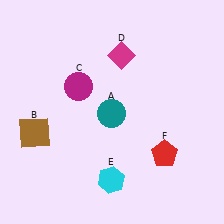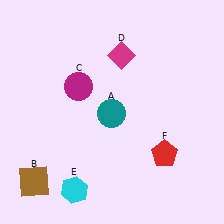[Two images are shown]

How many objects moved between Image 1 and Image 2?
2 objects moved between the two images.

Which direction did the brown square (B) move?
The brown square (B) moved down.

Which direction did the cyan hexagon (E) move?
The cyan hexagon (E) moved left.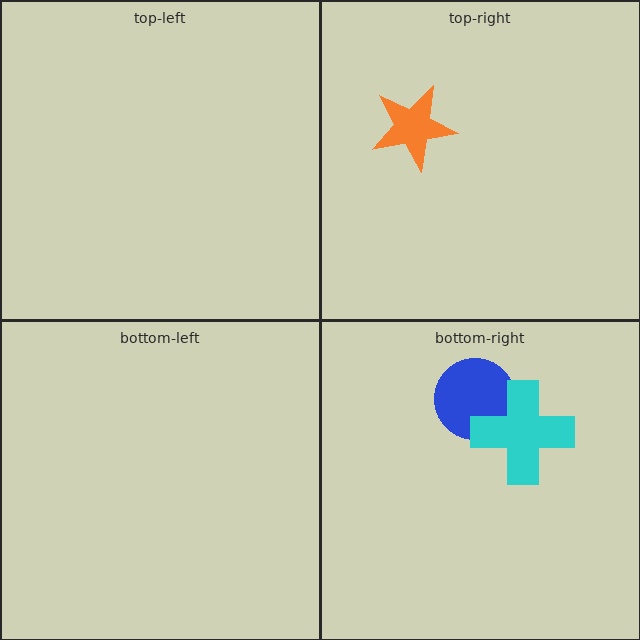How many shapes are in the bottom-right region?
2.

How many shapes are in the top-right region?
1.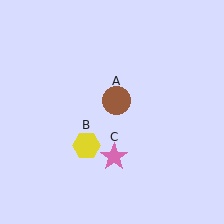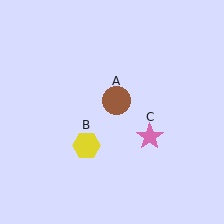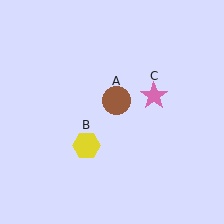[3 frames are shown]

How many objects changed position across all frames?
1 object changed position: pink star (object C).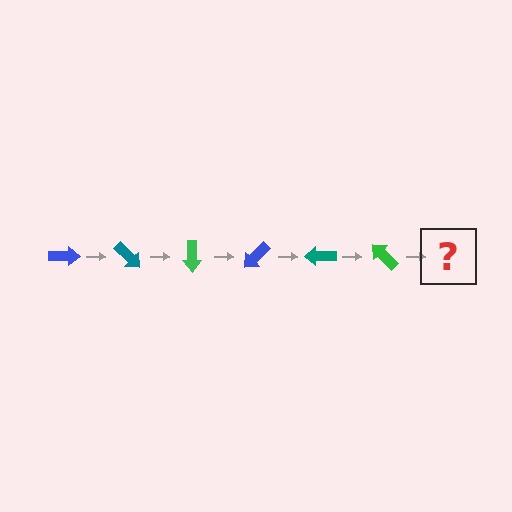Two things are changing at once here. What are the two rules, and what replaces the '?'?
The two rules are that it rotates 45 degrees each step and the color cycles through blue, teal, and green. The '?' should be a blue arrow, rotated 270 degrees from the start.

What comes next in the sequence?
The next element should be a blue arrow, rotated 270 degrees from the start.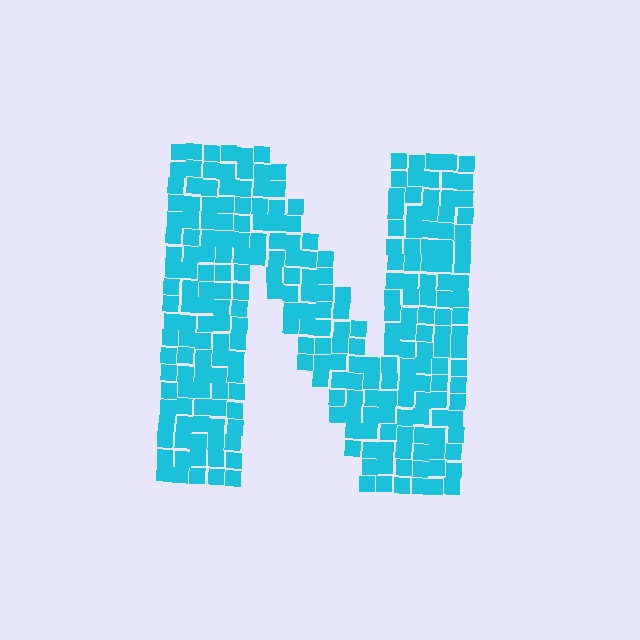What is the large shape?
The large shape is the letter N.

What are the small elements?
The small elements are squares.